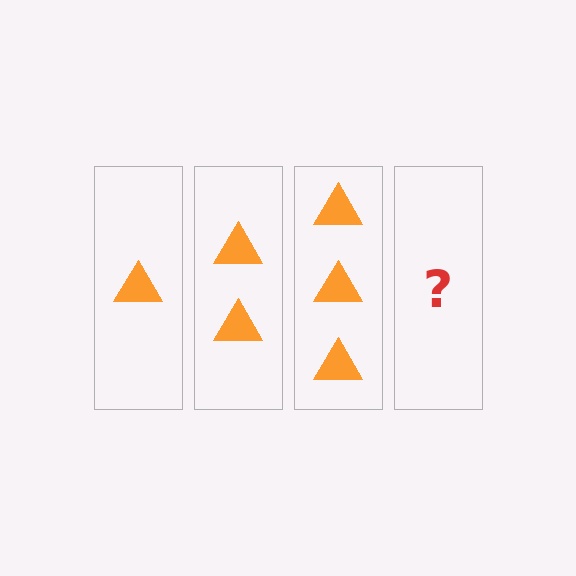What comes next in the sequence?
The next element should be 4 triangles.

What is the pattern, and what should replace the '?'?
The pattern is that each step adds one more triangle. The '?' should be 4 triangles.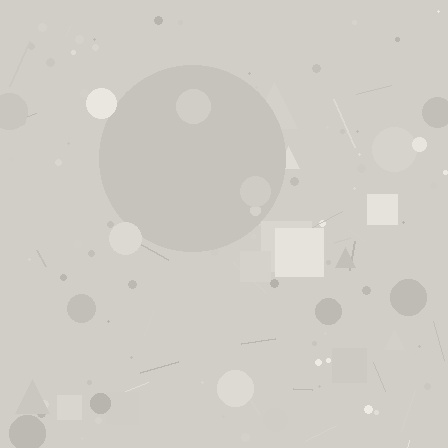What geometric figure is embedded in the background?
A circle is embedded in the background.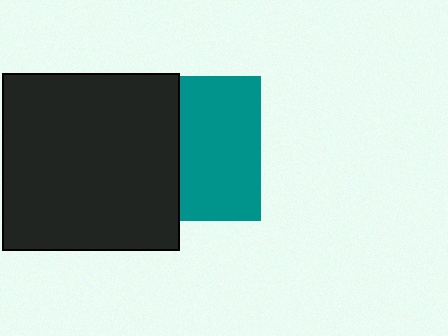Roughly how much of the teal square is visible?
About half of it is visible (roughly 56%).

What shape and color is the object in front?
The object in front is a black square.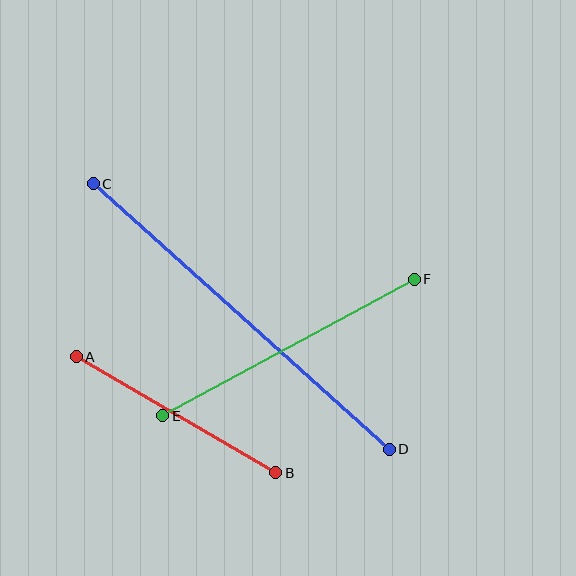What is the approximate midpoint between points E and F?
The midpoint is at approximately (288, 348) pixels.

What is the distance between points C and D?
The distance is approximately 398 pixels.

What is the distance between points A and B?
The distance is approximately 231 pixels.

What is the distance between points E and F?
The distance is approximately 286 pixels.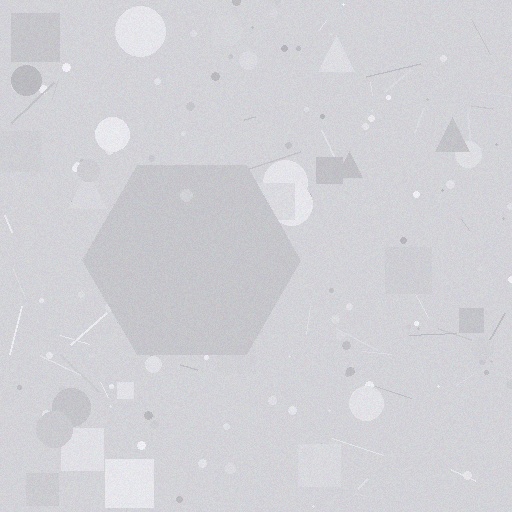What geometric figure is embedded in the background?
A hexagon is embedded in the background.